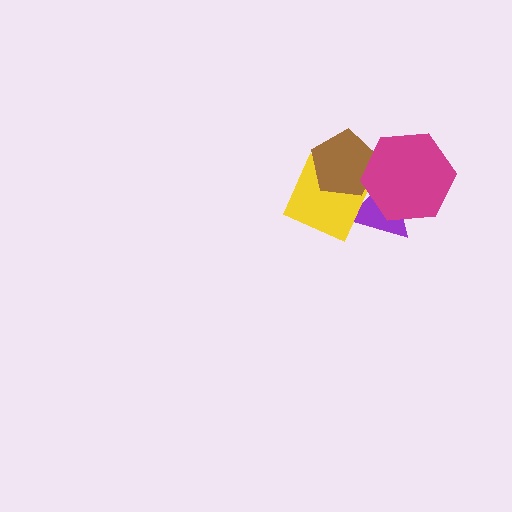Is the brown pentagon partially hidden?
Yes, it is partially covered by another shape.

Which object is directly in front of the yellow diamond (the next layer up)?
The brown pentagon is directly in front of the yellow diamond.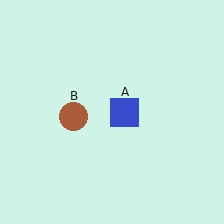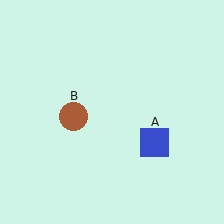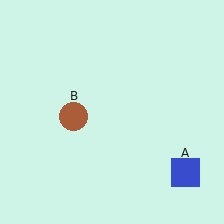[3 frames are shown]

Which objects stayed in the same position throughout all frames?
Brown circle (object B) remained stationary.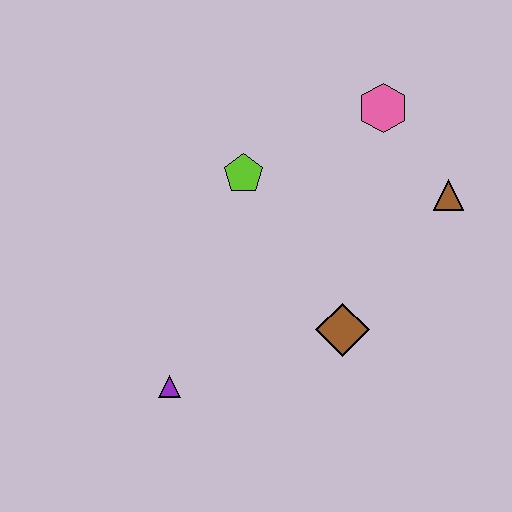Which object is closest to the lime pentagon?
The pink hexagon is closest to the lime pentagon.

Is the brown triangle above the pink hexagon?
No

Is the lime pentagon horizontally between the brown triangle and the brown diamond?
No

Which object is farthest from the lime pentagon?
The purple triangle is farthest from the lime pentagon.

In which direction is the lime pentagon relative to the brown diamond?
The lime pentagon is above the brown diamond.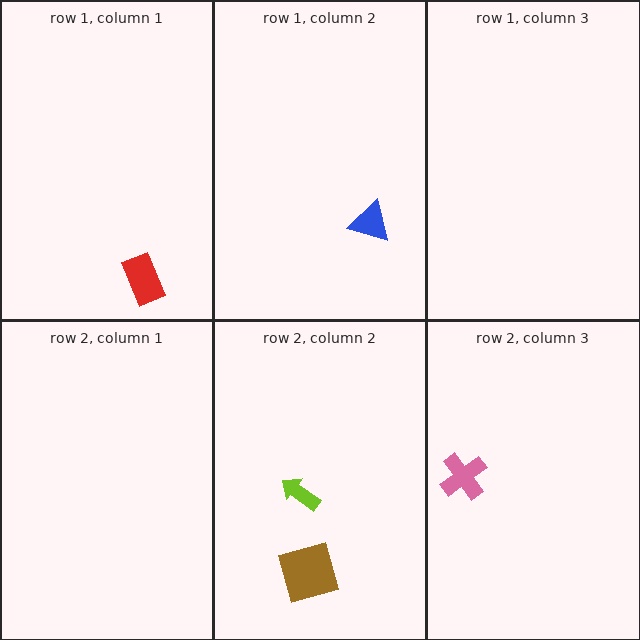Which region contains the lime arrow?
The row 2, column 2 region.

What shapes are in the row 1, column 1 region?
The red rectangle.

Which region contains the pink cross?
The row 2, column 3 region.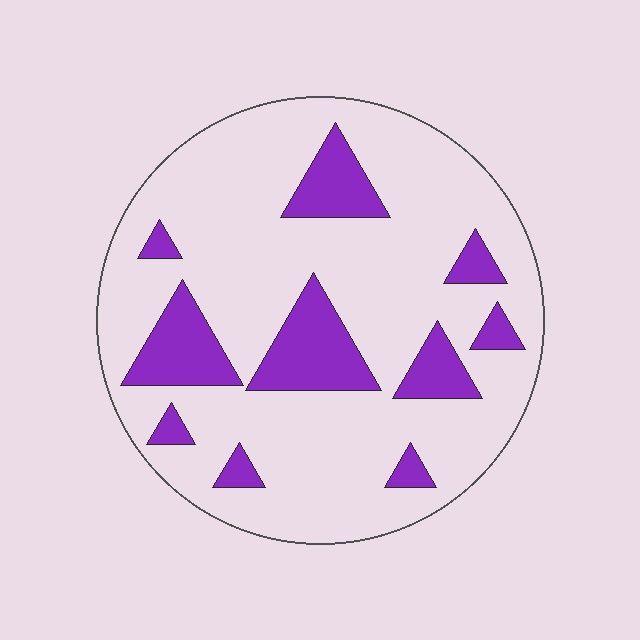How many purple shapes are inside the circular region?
10.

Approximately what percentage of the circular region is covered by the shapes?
Approximately 20%.